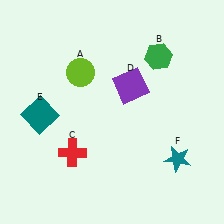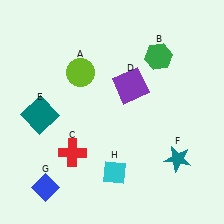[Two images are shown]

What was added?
A blue diamond (G), a cyan diamond (H) were added in Image 2.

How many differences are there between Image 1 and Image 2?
There are 2 differences between the two images.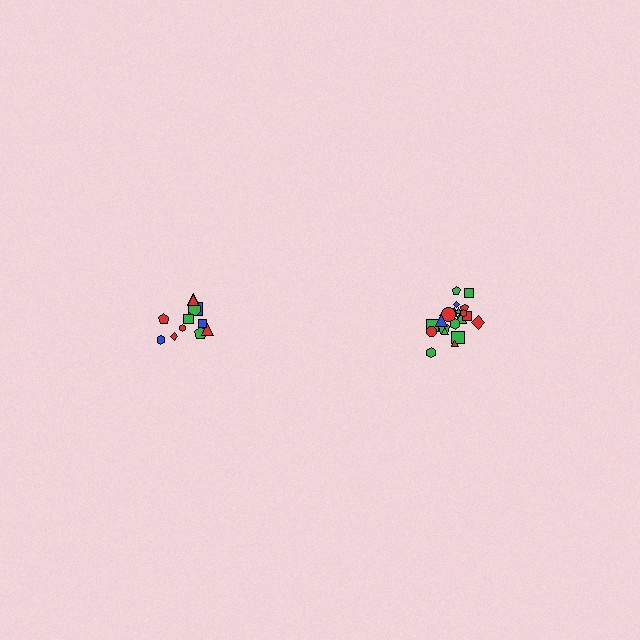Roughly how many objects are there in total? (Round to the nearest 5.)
Roughly 35 objects in total.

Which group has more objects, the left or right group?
The right group.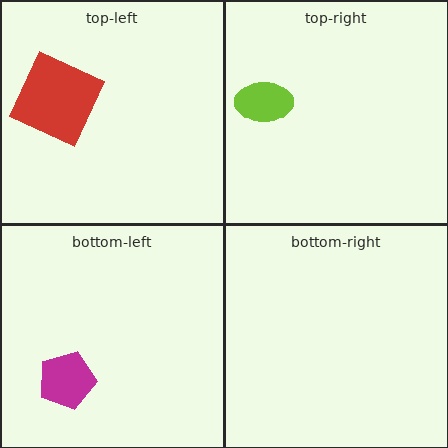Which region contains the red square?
The top-left region.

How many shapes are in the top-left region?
1.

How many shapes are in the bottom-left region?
1.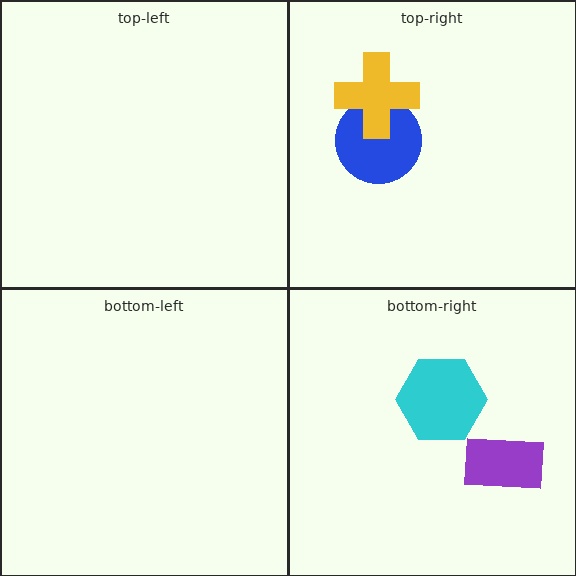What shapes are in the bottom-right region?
The cyan hexagon, the purple rectangle.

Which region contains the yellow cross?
The top-right region.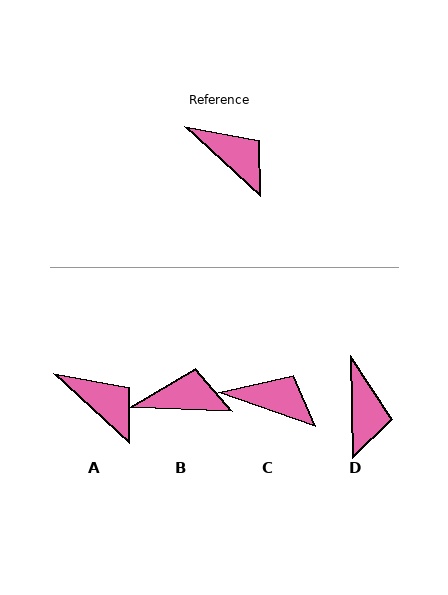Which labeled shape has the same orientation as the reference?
A.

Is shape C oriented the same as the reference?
No, it is off by about 23 degrees.